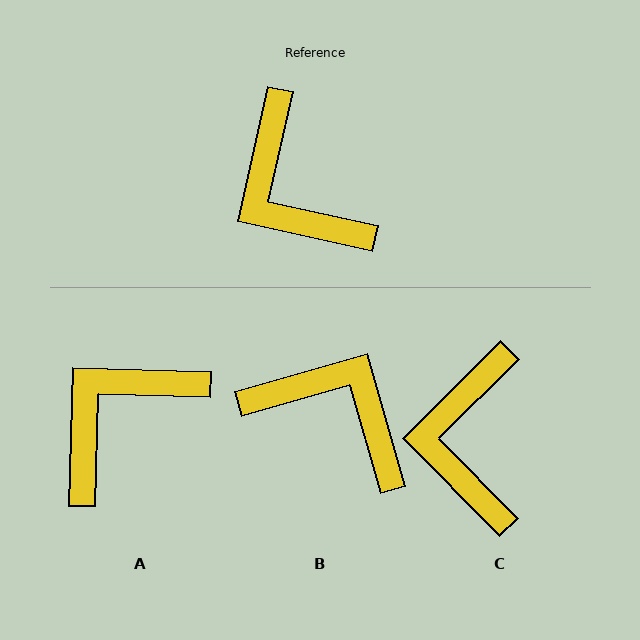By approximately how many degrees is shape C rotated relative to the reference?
Approximately 33 degrees clockwise.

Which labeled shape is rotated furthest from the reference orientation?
B, about 151 degrees away.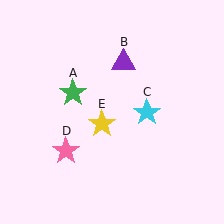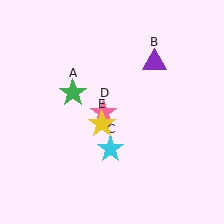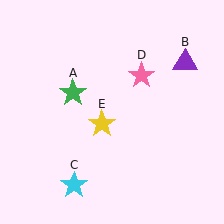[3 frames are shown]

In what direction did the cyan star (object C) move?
The cyan star (object C) moved down and to the left.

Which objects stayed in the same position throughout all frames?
Green star (object A) and yellow star (object E) remained stationary.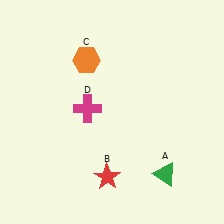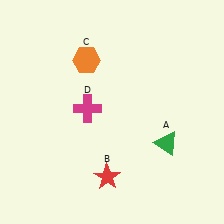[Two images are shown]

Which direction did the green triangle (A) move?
The green triangle (A) moved up.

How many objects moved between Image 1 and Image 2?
1 object moved between the two images.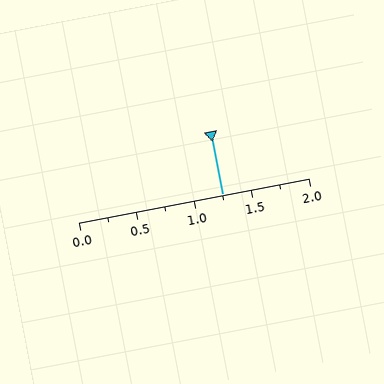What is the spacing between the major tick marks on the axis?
The major ticks are spaced 0.5 apart.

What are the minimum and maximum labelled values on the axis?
The axis runs from 0.0 to 2.0.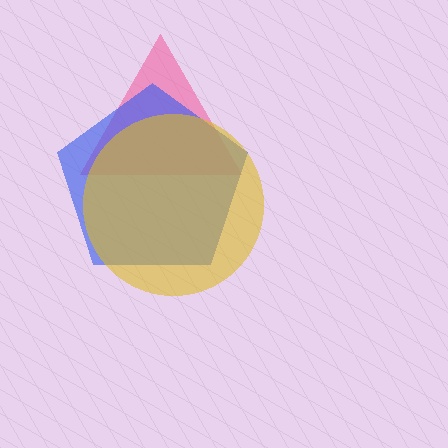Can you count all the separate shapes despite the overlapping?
Yes, there are 3 separate shapes.